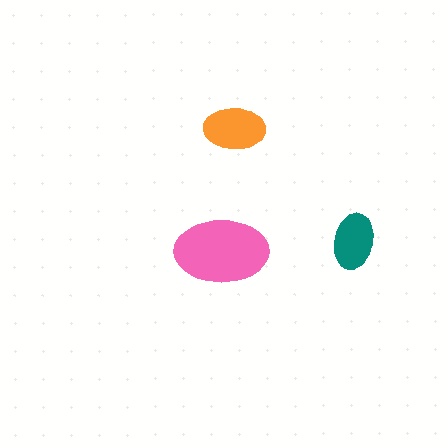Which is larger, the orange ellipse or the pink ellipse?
The pink one.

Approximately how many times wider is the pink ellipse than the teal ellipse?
About 1.5 times wider.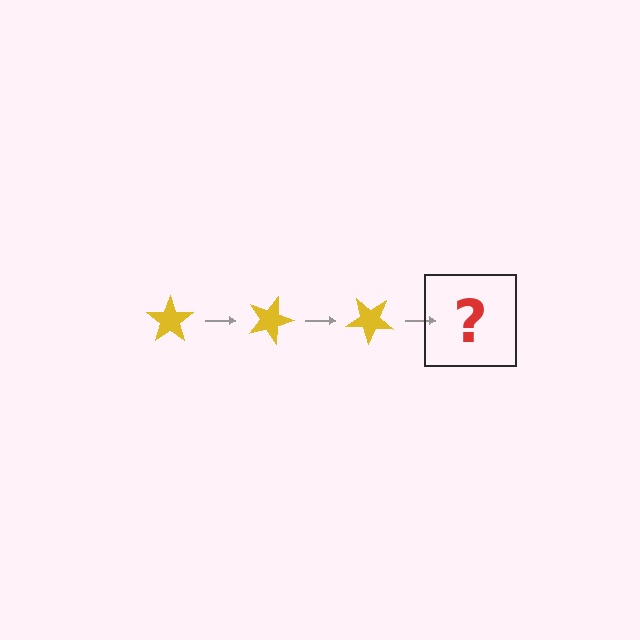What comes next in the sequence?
The next element should be a yellow star rotated 60 degrees.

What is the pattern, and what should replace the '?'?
The pattern is that the star rotates 20 degrees each step. The '?' should be a yellow star rotated 60 degrees.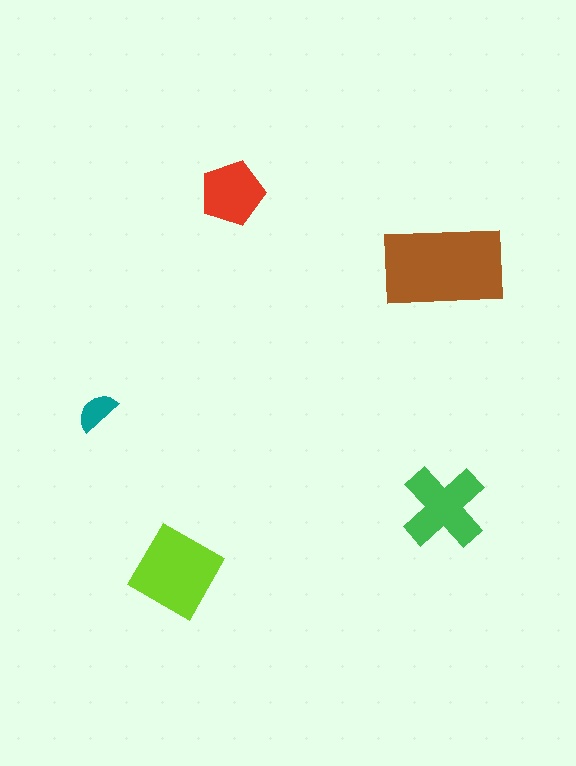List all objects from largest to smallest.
The brown rectangle, the lime diamond, the green cross, the red pentagon, the teal semicircle.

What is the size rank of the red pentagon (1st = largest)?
4th.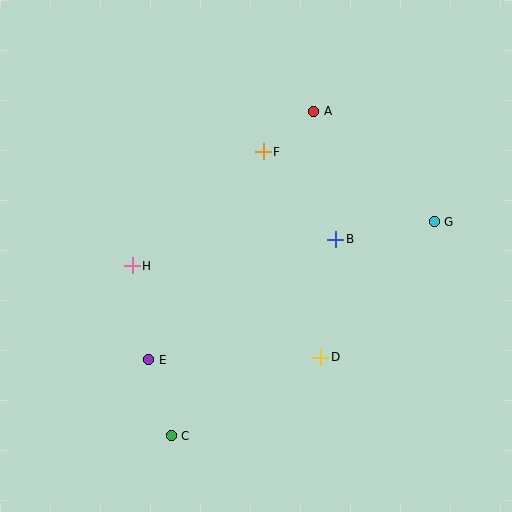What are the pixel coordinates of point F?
Point F is at (263, 152).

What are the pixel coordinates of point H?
Point H is at (132, 266).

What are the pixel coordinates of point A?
Point A is at (314, 112).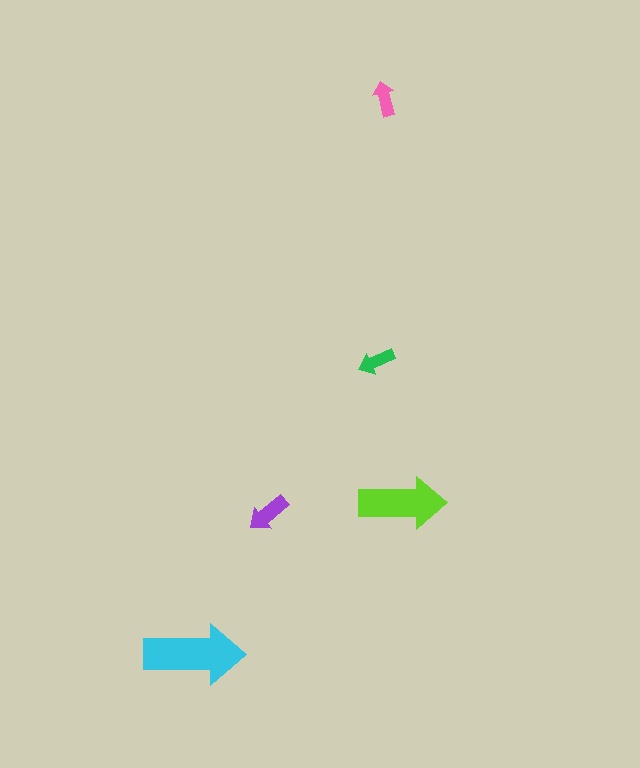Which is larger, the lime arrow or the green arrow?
The lime one.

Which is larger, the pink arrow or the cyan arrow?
The cyan one.